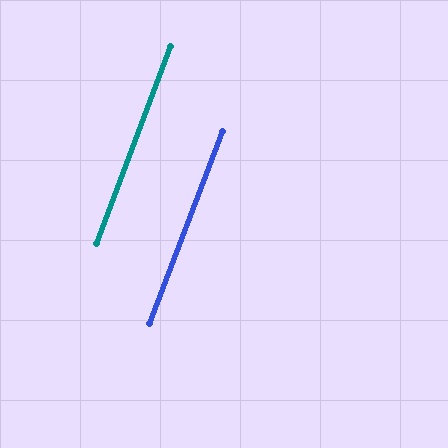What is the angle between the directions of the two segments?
Approximately 0 degrees.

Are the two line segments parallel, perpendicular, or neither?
Parallel — their directions differ by only 0.3°.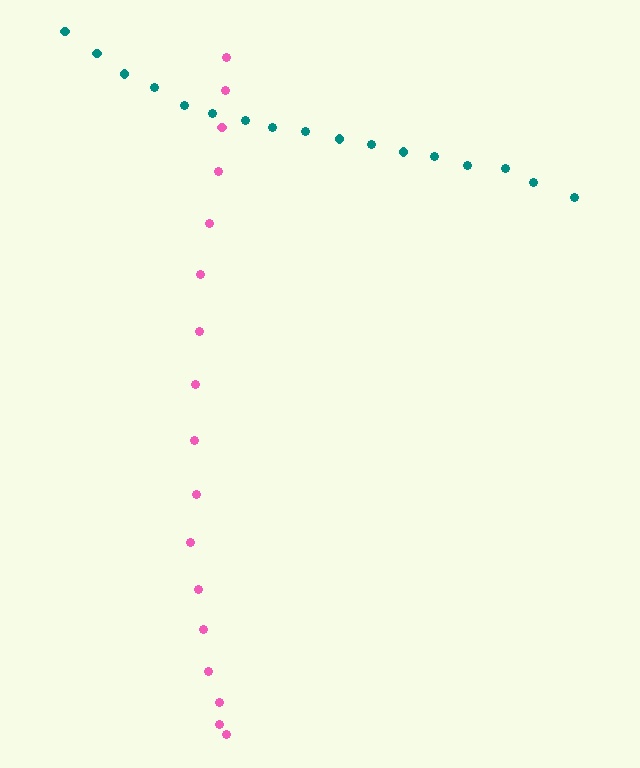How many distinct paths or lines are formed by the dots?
There are 2 distinct paths.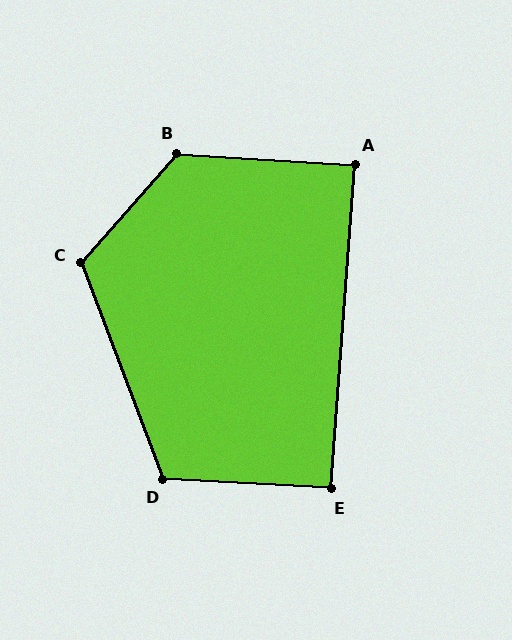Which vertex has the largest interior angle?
B, at approximately 128 degrees.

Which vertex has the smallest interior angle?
A, at approximately 89 degrees.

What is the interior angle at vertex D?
Approximately 114 degrees (obtuse).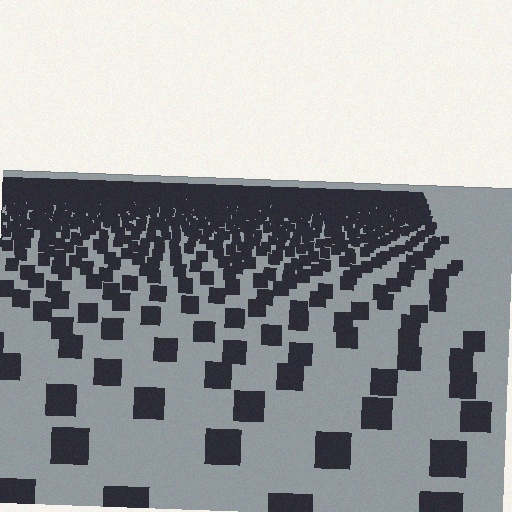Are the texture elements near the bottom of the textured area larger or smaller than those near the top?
Larger. Near the bottom, elements are closer to the viewer and appear at a bigger on-screen size.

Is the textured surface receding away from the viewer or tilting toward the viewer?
The surface is receding away from the viewer. Texture elements get smaller and denser toward the top.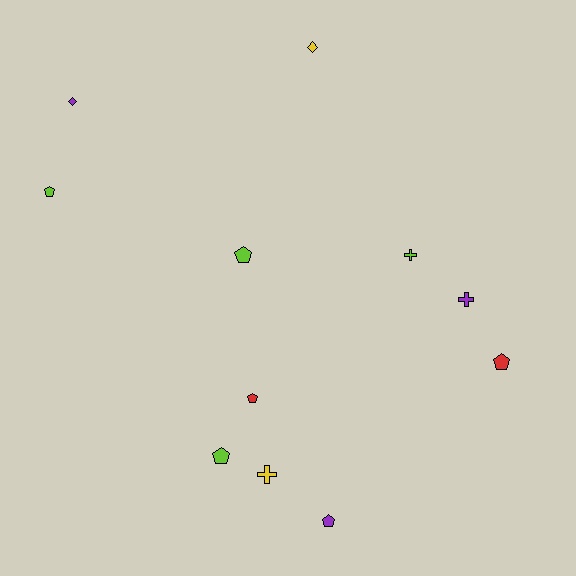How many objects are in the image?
There are 11 objects.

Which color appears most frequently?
Lime, with 4 objects.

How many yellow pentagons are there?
There are no yellow pentagons.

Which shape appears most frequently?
Pentagon, with 6 objects.